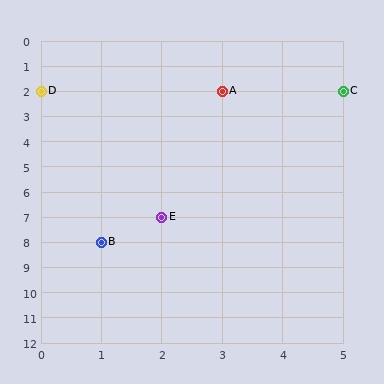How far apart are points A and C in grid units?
Points A and C are 2 columns apart.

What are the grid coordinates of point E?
Point E is at grid coordinates (2, 7).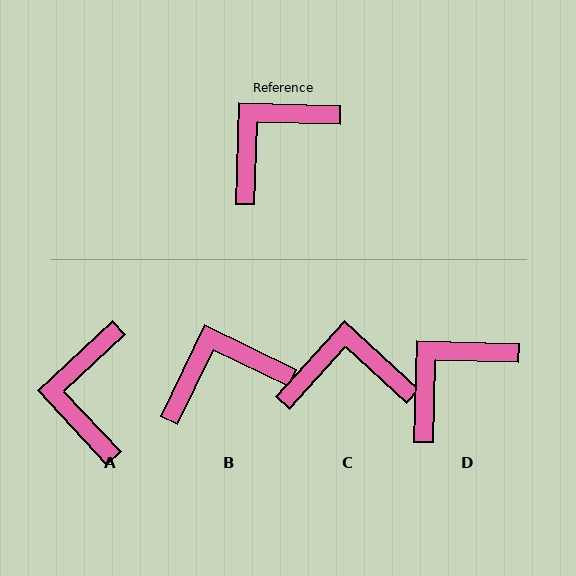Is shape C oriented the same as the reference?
No, it is off by about 41 degrees.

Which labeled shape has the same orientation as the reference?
D.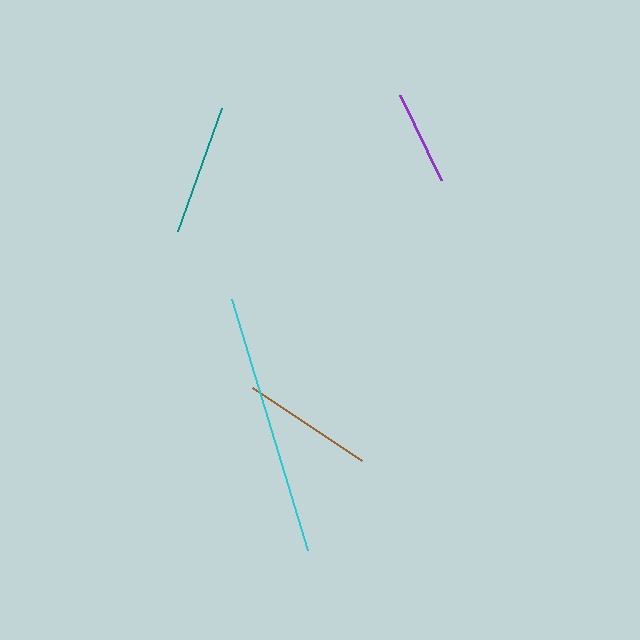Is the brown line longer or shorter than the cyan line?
The cyan line is longer than the brown line.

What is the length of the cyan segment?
The cyan segment is approximately 262 pixels long.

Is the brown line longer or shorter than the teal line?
The brown line is longer than the teal line.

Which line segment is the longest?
The cyan line is the longest at approximately 262 pixels.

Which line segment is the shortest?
The purple line is the shortest at approximately 94 pixels.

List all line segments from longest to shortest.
From longest to shortest: cyan, brown, teal, purple.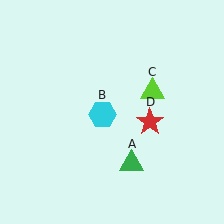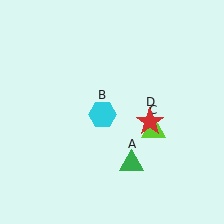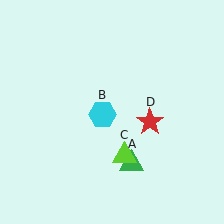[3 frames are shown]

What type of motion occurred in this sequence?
The lime triangle (object C) rotated clockwise around the center of the scene.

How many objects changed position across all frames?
1 object changed position: lime triangle (object C).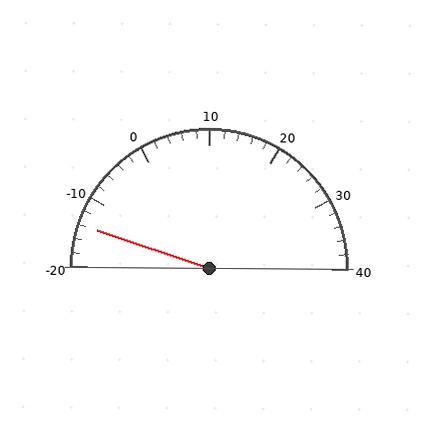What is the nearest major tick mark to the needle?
The nearest major tick mark is -10.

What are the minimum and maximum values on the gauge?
The gauge ranges from -20 to 40.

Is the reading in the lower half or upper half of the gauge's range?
The reading is in the lower half of the range (-20 to 40).